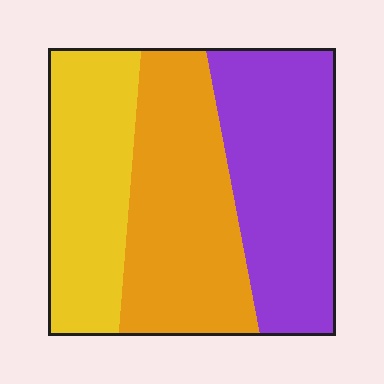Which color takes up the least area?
Yellow, at roughly 30%.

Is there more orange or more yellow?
Orange.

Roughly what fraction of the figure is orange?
Orange takes up between a quarter and a half of the figure.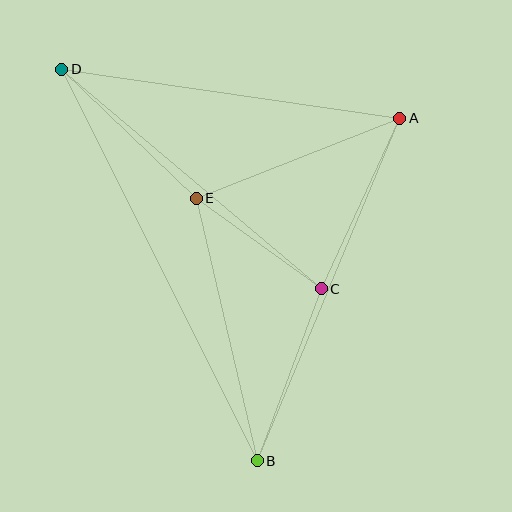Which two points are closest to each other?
Points C and E are closest to each other.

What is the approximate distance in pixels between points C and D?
The distance between C and D is approximately 340 pixels.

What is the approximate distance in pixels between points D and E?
The distance between D and E is approximately 187 pixels.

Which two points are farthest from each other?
Points B and D are farthest from each other.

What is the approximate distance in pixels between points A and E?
The distance between A and E is approximately 219 pixels.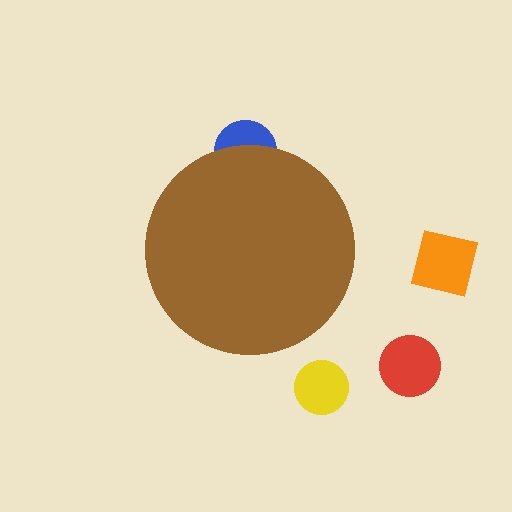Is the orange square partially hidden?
No, the orange square is fully visible.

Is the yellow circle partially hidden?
No, the yellow circle is fully visible.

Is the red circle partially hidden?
No, the red circle is fully visible.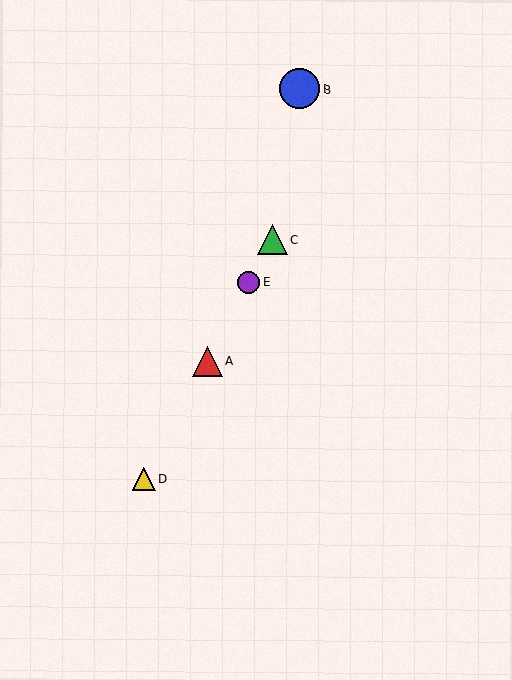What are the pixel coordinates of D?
Object D is at (144, 479).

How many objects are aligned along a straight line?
4 objects (A, C, D, E) are aligned along a straight line.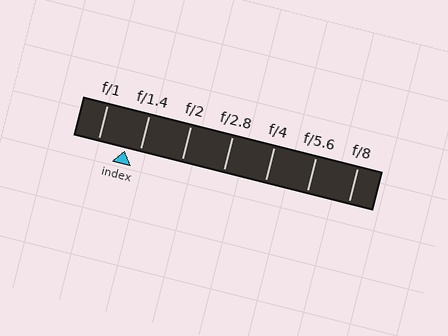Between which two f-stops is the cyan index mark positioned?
The index mark is between f/1 and f/1.4.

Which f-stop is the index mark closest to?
The index mark is closest to f/1.4.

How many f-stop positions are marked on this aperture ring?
There are 7 f-stop positions marked.